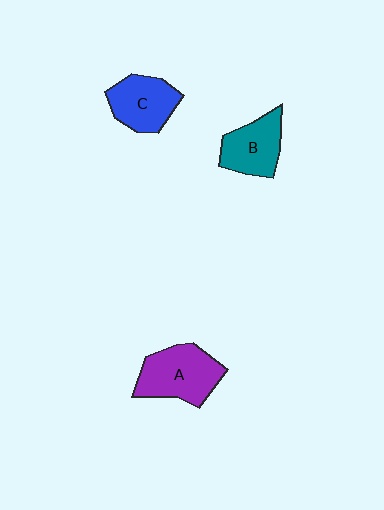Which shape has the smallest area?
Shape B (teal).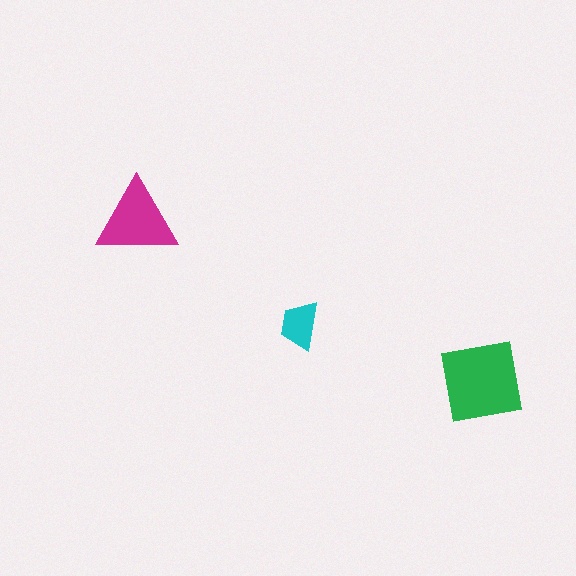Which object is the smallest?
The cyan trapezoid.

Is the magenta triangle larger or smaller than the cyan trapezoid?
Larger.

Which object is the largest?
The green square.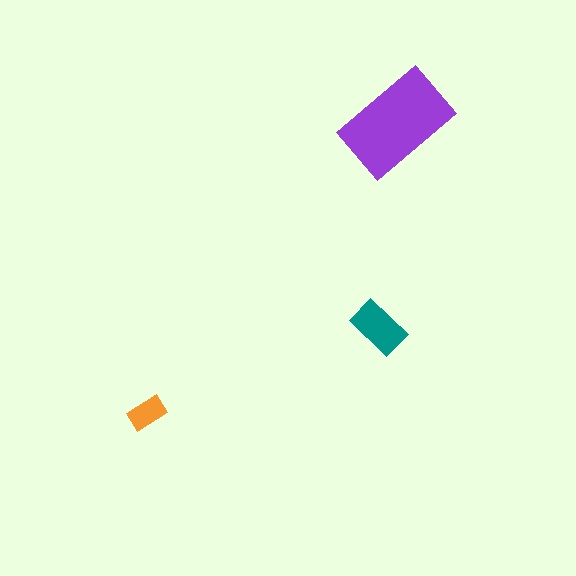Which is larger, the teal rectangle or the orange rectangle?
The teal one.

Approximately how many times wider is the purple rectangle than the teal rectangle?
About 2 times wider.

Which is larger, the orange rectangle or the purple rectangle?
The purple one.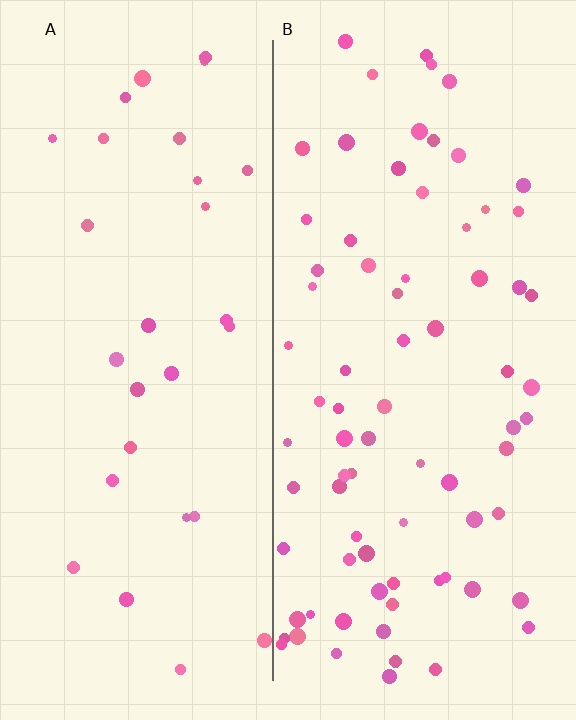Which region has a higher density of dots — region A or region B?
B (the right).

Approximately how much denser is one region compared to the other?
Approximately 2.6× — region B over region A.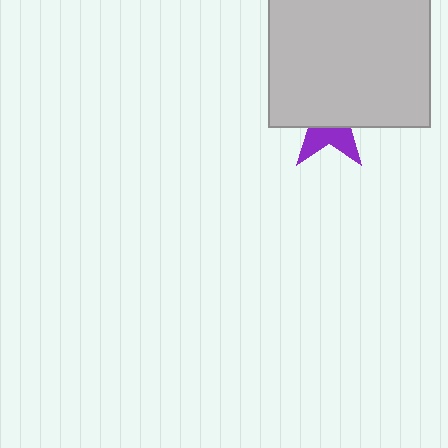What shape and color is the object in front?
The object in front is a light gray square.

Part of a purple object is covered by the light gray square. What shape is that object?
It is a star.